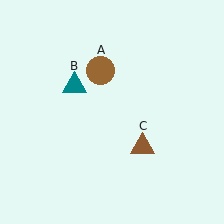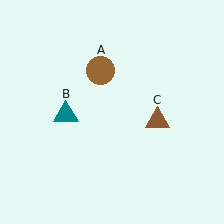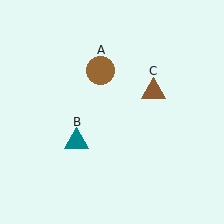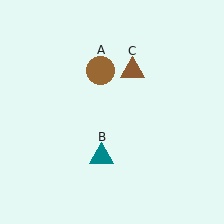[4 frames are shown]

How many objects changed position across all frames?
2 objects changed position: teal triangle (object B), brown triangle (object C).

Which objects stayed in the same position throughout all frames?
Brown circle (object A) remained stationary.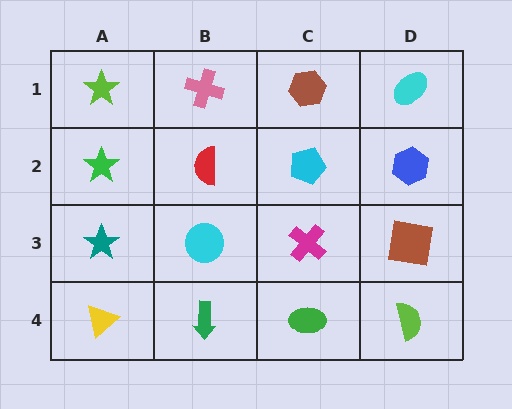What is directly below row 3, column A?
A yellow triangle.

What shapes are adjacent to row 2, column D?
A cyan ellipse (row 1, column D), a brown square (row 3, column D), a cyan pentagon (row 2, column C).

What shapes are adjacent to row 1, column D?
A blue hexagon (row 2, column D), a brown hexagon (row 1, column C).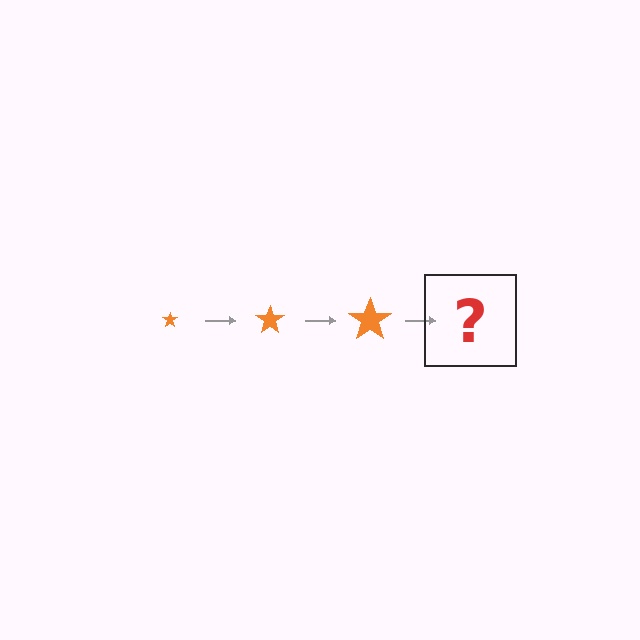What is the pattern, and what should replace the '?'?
The pattern is that the star gets progressively larger each step. The '?' should be an orange star, larger than the previous one.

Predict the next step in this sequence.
The next step is an orange star, larger than the previous one.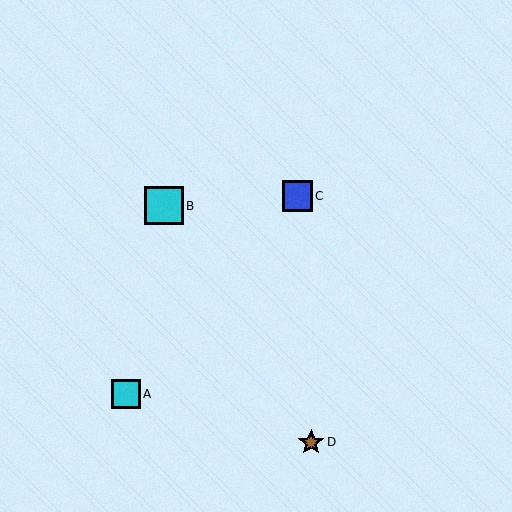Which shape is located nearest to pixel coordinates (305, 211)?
The blue square (labeled C) at (297, 196) is nearest to that location.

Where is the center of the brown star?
The center of the brown star is at (311, 442).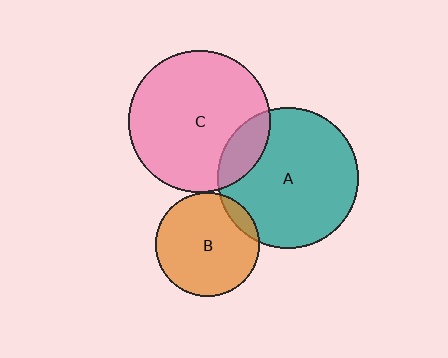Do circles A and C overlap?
Yes.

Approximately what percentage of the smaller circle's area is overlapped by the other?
Approximately 15%.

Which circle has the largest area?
Circle C (pink).